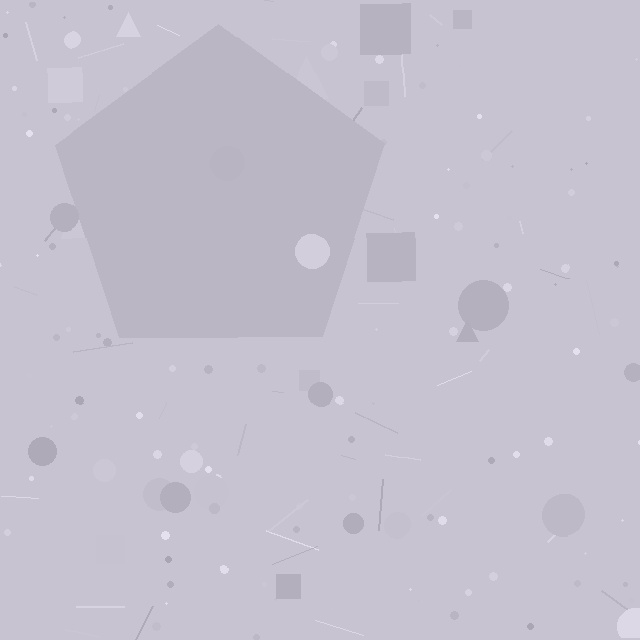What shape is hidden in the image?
A pentagon is hidden in the image.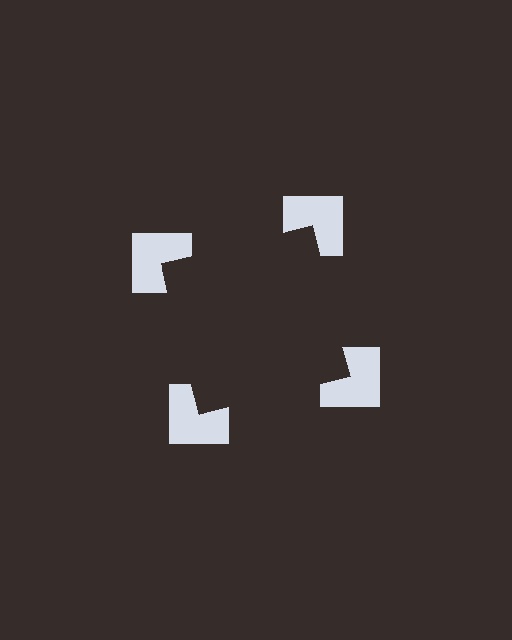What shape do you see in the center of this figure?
An illusory square — its edges are inferred from the aligned wedge cuts in the notched squares, not physically drawn.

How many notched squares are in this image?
There are 4 — one at each vertex of the illusory square.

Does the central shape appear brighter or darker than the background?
It typically appears slightly darker than the background, even though no actual brightness change is drawn.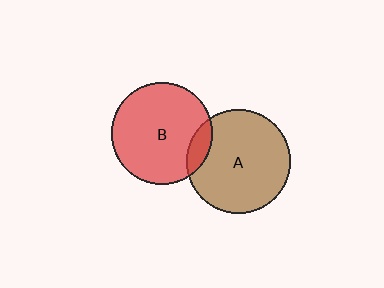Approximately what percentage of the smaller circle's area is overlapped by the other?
Approximately 10%.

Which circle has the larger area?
Circle A (brown).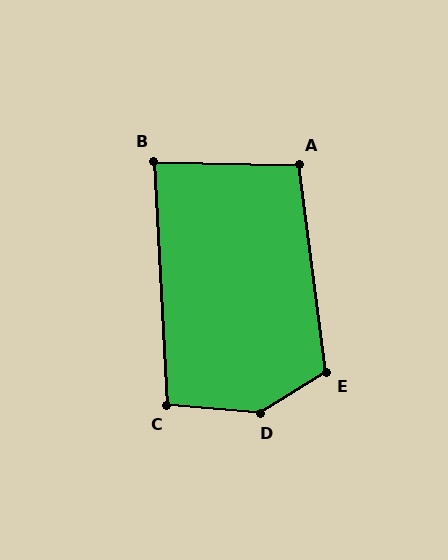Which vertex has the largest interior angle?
D, at approximately 144 degrees.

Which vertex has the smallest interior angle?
B, at approximately 86 degrees.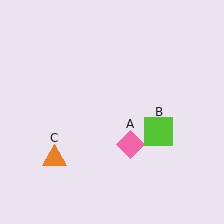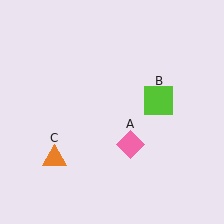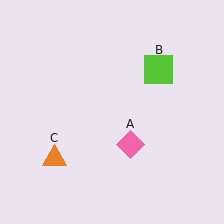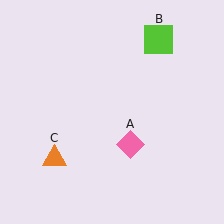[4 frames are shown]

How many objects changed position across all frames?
1 object changed position: lime square (object B).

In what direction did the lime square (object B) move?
The lime square (object B) moved up.